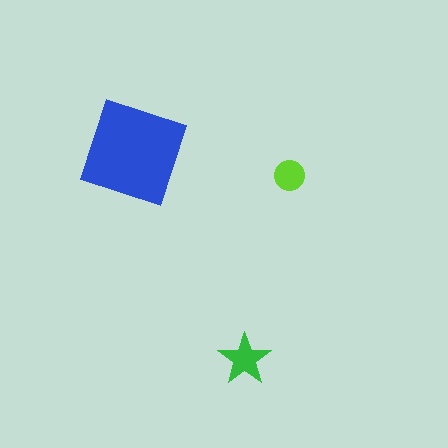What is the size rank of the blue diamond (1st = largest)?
1st.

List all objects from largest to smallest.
The blue diamond, the green star, the lime circle.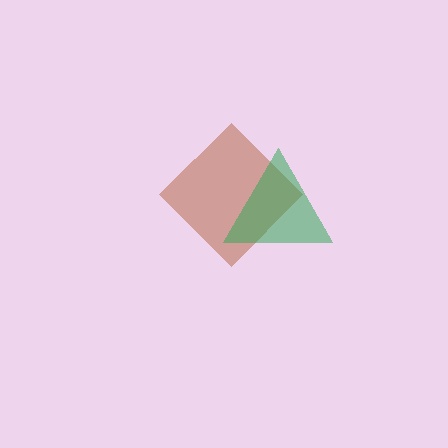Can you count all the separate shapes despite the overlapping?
Yes, there are 2 separate shapes.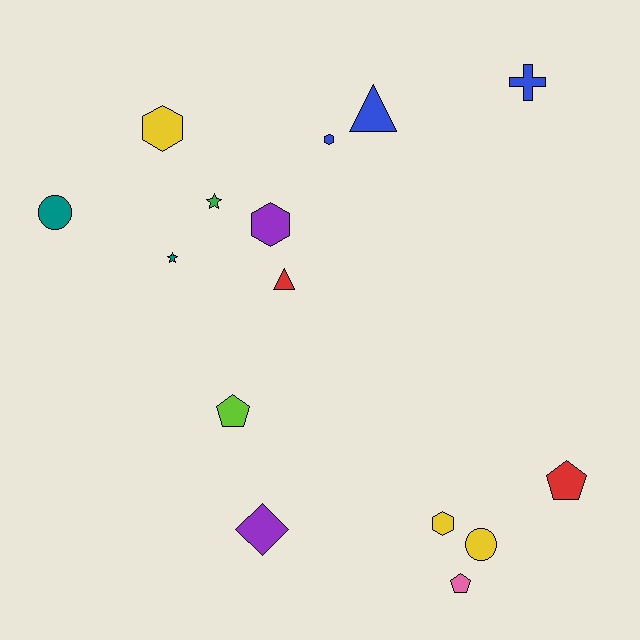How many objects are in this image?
There are 15 objects.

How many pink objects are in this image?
There is 1 pink object.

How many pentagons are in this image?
There are 3 pentagons.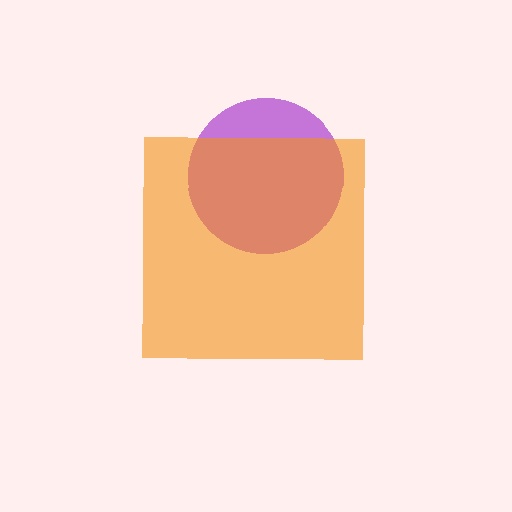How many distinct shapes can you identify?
There are 2 distinct shapes: a purple circle, an orange square.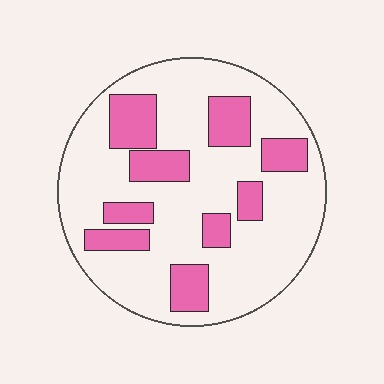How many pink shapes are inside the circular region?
9.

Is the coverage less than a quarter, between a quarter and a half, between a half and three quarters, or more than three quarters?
Between a quarter and a half.